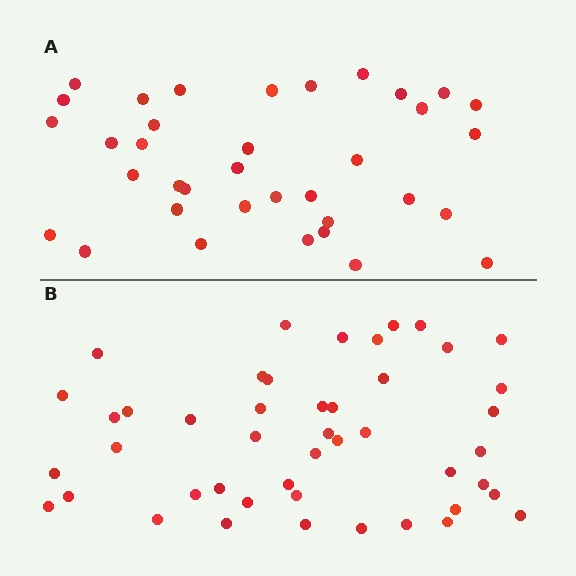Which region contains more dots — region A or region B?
Region B (the bottom region) has more dots.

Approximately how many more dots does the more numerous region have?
Region B has roughly 10 or so more dots than region A.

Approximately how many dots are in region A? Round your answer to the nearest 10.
About 40 dots. (The exact count is 36, which rounds to 40.)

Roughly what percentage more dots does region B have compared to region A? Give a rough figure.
About 30% more.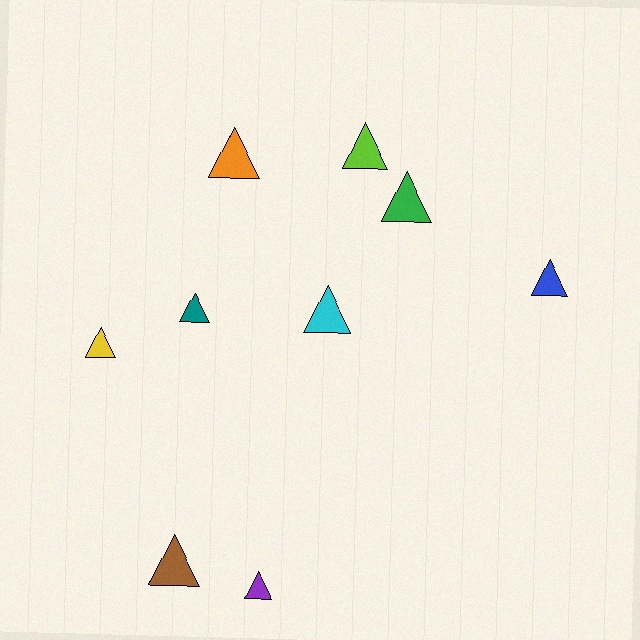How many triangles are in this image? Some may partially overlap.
There are 9 triangles.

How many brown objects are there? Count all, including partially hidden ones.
There is 1 brown object.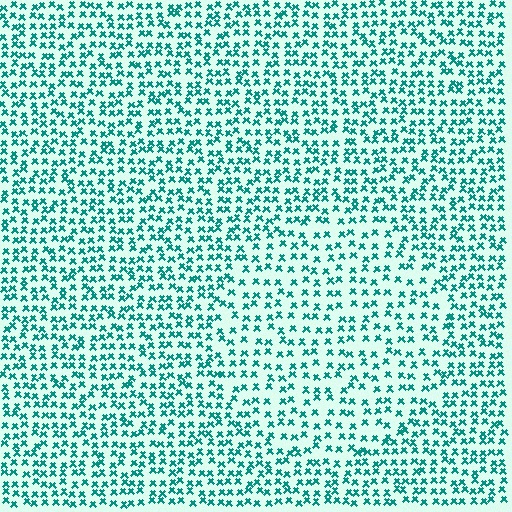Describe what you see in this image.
The image contains small teal elements arranged at two different densities. A circle-shaped region is visible where the elements are less densely packed than the surrounding area.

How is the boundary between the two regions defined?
The boundary is defined by a change in element density (approximately 1.5x ratio). All elements are the same color, size, and shape.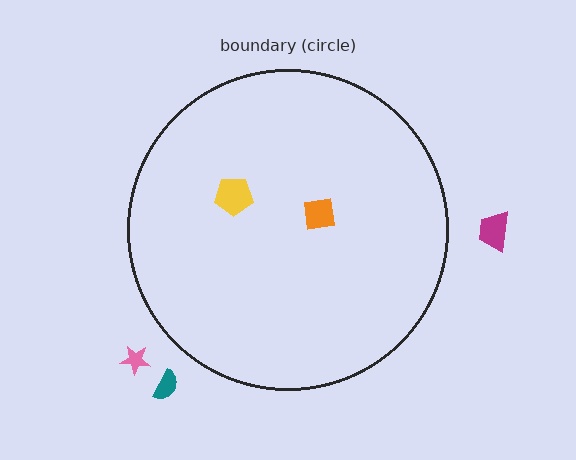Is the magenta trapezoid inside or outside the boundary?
Outside.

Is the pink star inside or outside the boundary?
Outside.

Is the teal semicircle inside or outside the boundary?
Outside.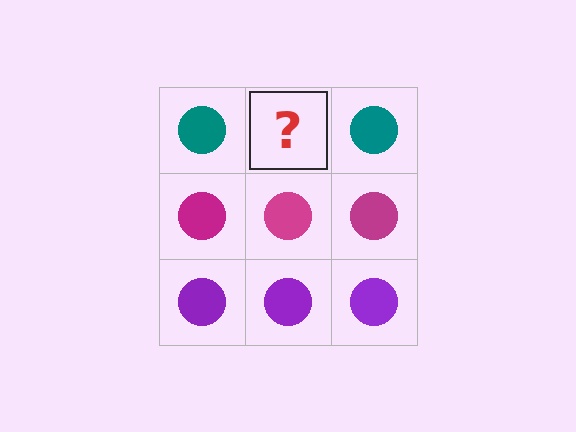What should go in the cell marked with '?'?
The missing cell should contain a teal circle.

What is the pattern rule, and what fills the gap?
The rule is that each row has a consistent color. The gap should be filled with a teal circle.